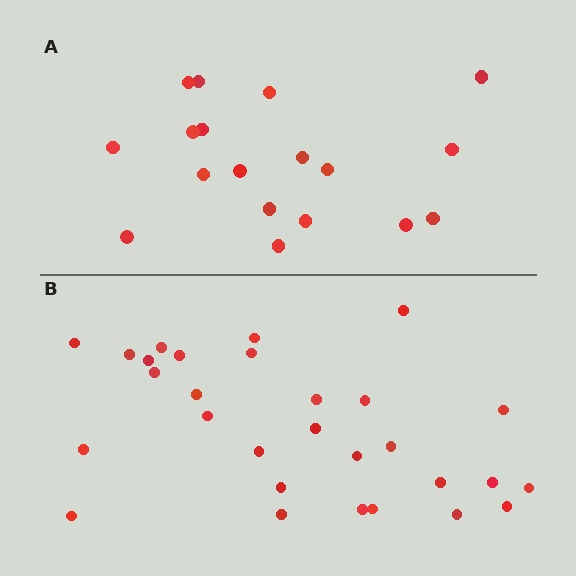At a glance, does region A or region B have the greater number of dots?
Region B (the bottom region) has more dots.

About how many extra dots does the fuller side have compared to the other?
Region B has roughly 12 or so more dots than region A.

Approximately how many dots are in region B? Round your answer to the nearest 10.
About 30 dots. (The exact count is 29, which rounds to 30.)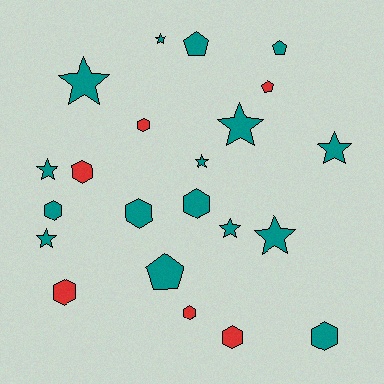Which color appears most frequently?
Teal, with 16 objects.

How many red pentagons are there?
There is 1 red pentagon.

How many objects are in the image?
There are 22 objects.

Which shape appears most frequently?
Hexagon, with 9 objects.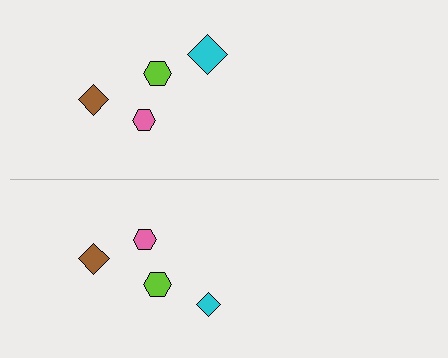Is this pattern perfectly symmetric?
No, the pattern is not perfectly symmetric. The cyan diamond on the bottom side has a different size than its mirror counterpart.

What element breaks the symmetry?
The cyan diamond on the bottom side has a different size than its mirror counterpart.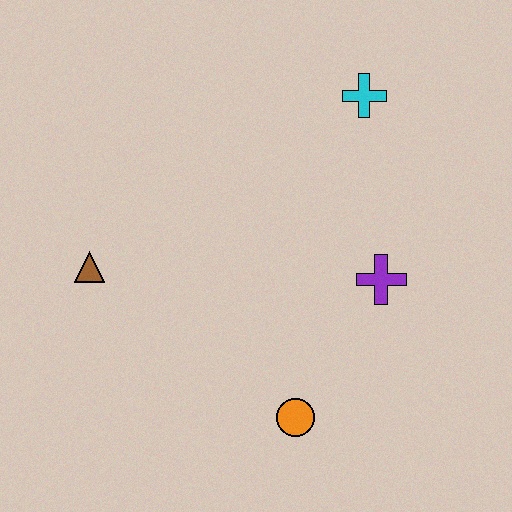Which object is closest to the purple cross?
The orange circle is closest to the purple cross.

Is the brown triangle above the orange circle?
Yes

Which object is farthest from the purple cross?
The brown triangle is farthest from the purple cross.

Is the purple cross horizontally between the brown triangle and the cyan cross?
No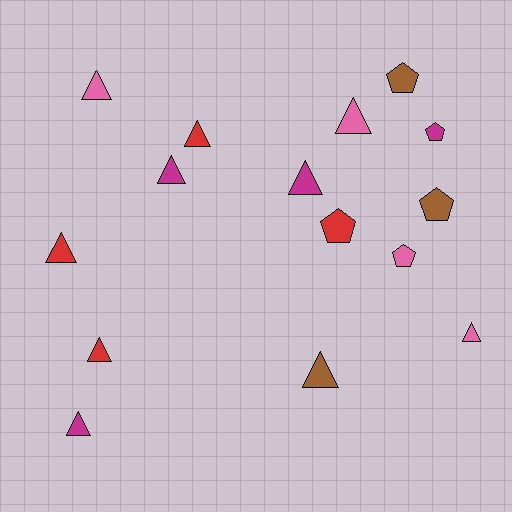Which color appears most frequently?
Magenta, with 4 objects.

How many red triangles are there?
There are 3 red triangles.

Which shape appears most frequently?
Triangle, with 10 objects.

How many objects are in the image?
There are 15 objects.